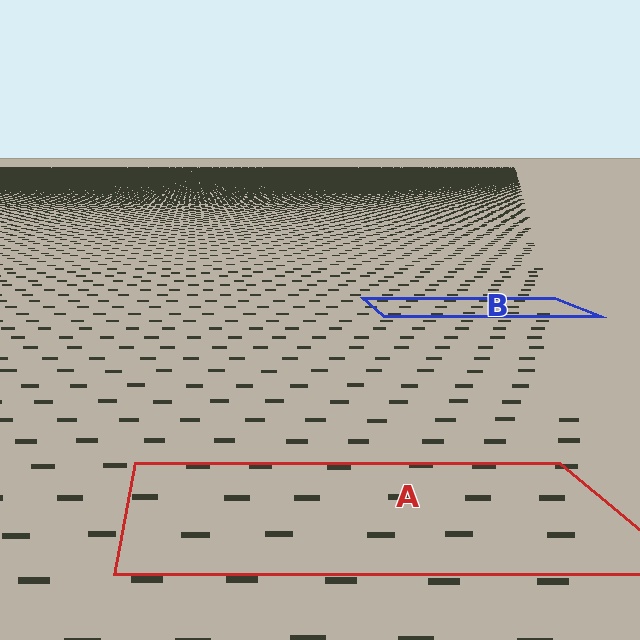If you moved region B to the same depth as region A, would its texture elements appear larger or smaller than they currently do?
They would appear larger. At a closer depth, the same texture elements are projected at a bigger on-screen size.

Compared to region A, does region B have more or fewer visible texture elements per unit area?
Region B has more texture elements per unit area — they are packed more densely because it is farther away.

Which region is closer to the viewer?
Region A is closer. The texture elements there are larger and more spread out.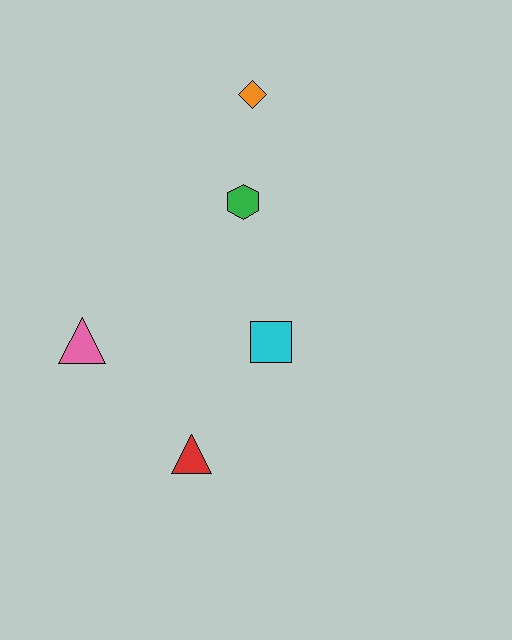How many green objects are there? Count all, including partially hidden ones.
There is 1 green object.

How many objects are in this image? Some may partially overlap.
There are 5 objects.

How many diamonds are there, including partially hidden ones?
There is 1 diamond.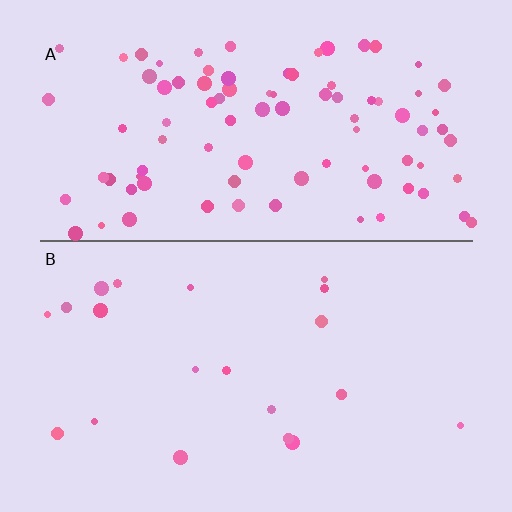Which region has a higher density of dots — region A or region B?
A (the top).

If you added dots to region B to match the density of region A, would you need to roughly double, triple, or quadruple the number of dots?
Approximately quadruple.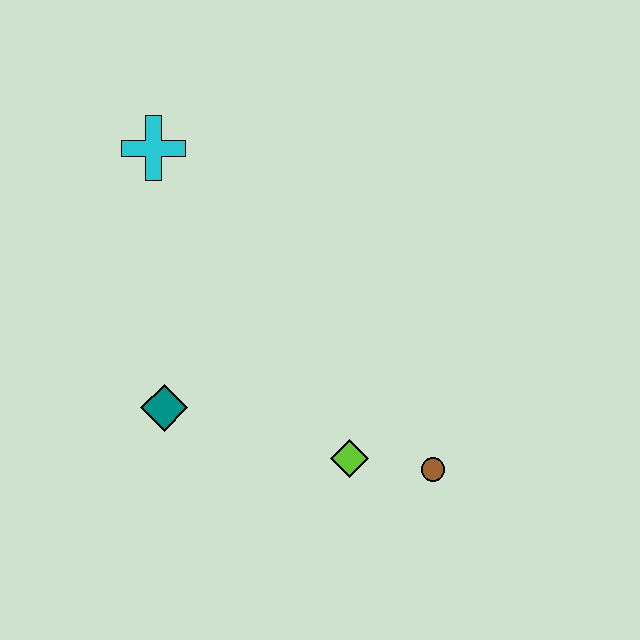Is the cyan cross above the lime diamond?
Yes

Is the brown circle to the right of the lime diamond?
Yes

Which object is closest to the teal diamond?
The lime diamond is closest to the teal diamond.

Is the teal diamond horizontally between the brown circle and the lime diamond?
No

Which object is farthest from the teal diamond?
The brown circle is farthest from the teal diamond.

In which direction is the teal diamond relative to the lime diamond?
The teal diamond is to the left of the lime diamond.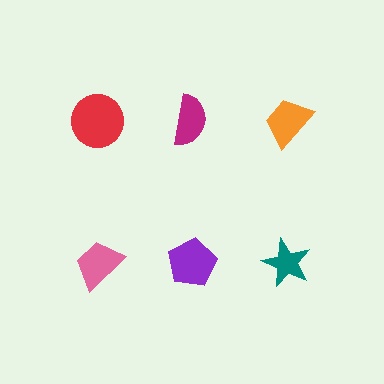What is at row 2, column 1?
A pink trapezoid.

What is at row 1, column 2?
A magenta semicircle.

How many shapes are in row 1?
3 shapes.